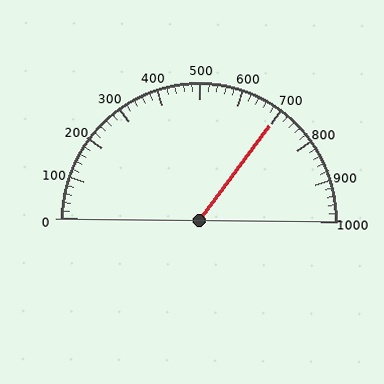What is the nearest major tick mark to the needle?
The nearest major tick mark is 700.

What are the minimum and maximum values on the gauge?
The gauge ranges from 0 to 1000.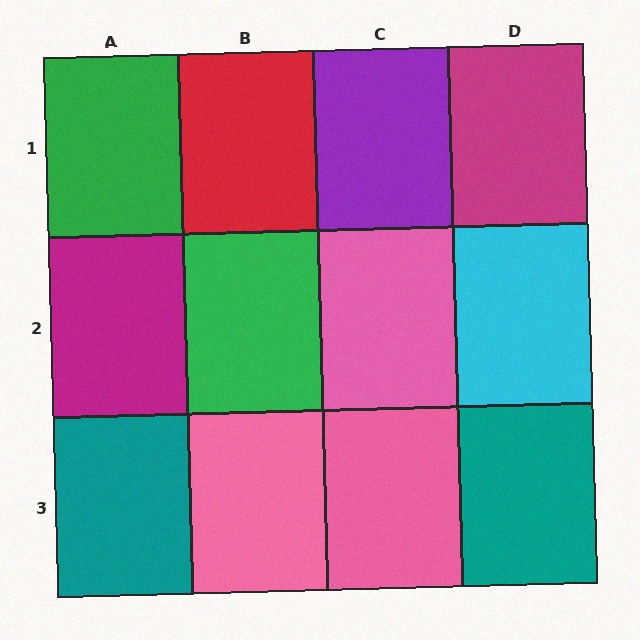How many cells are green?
2 cells are green.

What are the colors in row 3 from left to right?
Teal, pink, pink, teal.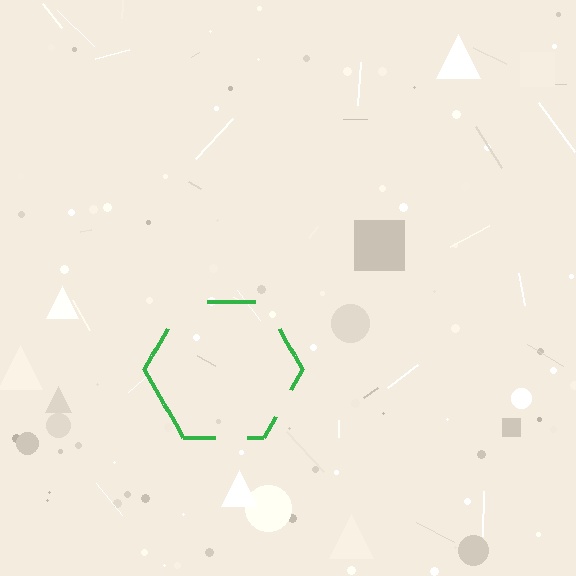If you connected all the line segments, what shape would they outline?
They would outline a hexagon.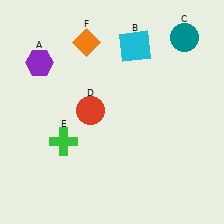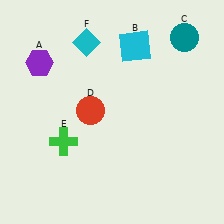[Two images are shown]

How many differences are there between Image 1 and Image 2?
There is 1 difference between the two images.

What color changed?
The diamond (F) changed from orange in Image 1 to cyan in Image 2.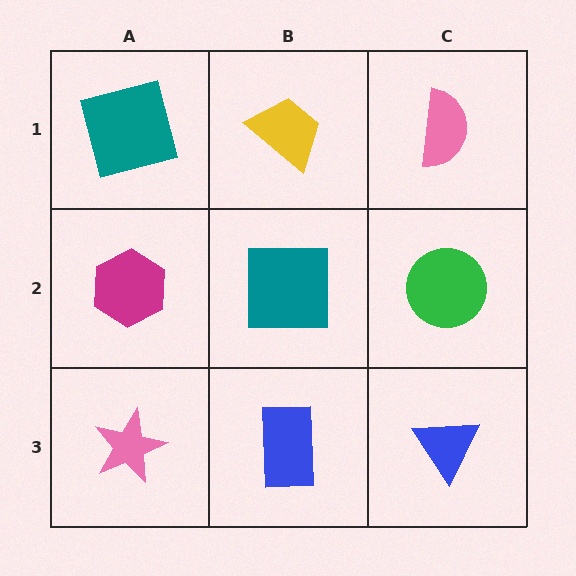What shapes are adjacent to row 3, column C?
A green circle (row 2, column C), a blue rectangle (row 3, column B).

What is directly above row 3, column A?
A magenta hexagon.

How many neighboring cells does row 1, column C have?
2.